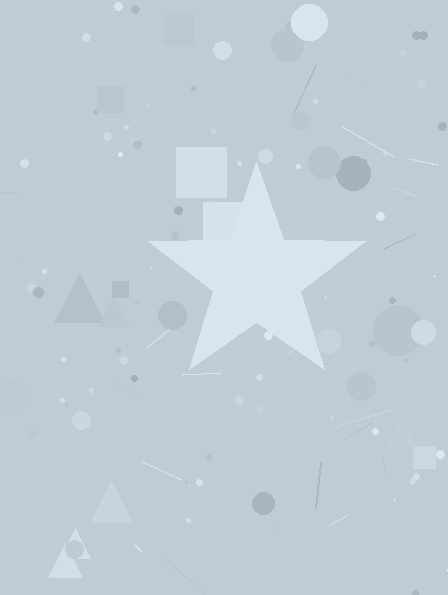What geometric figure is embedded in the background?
A star is embedded in the background.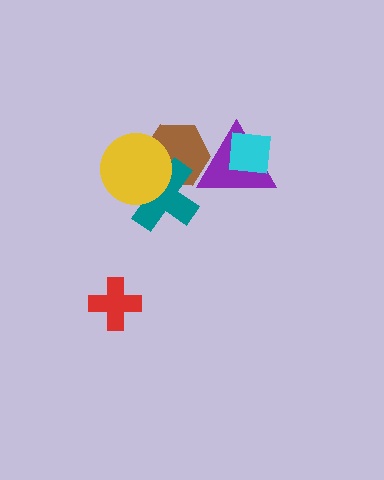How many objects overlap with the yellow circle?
2 objects overlap with the yellow circle.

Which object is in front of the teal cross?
The yellow circle is in front of the teal cross.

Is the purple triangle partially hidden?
Yes, it is partially covered by another shape.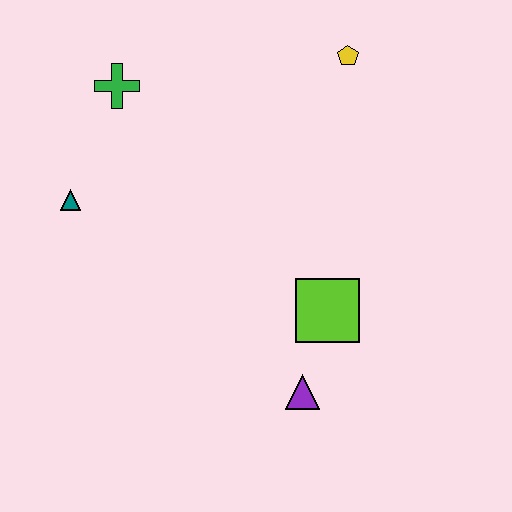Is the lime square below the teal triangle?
Yes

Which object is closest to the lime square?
The purple triangle is closest to the lime square.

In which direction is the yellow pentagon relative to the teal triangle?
The yellow pentagon is to the right of the teal triangle.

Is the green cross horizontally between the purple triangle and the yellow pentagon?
No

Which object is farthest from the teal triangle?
The yellow pentagon is farthest from the teal triangle.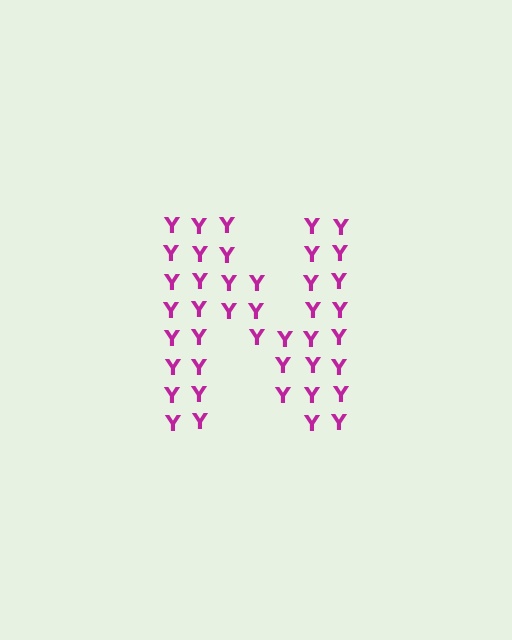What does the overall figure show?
The overall figure shows the letter N.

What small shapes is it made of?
It is made of small letter Y's.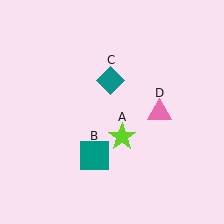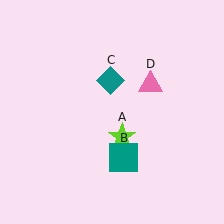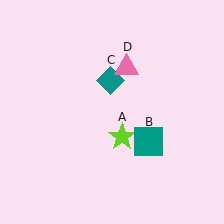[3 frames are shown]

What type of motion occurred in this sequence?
The teal square (object B), pink triangle (object D) rotated counterclockwise around the center of the scene.